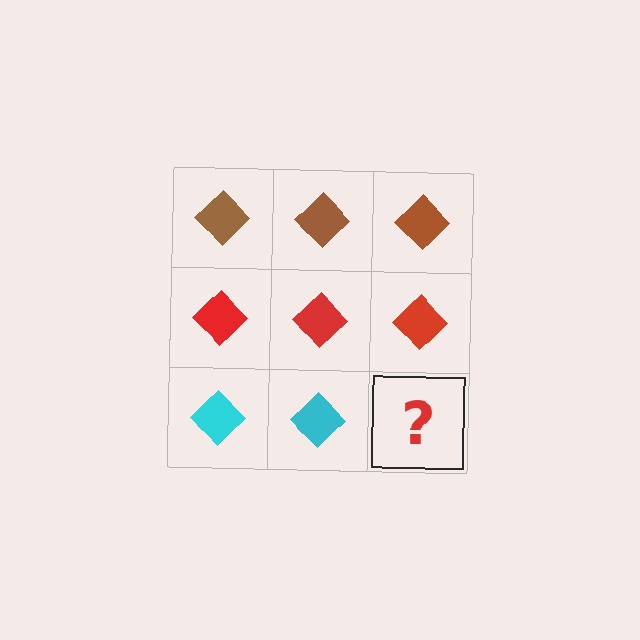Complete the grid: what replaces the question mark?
The question mark should be replaced with a cyan diamond.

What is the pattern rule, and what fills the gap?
The rule is that each row has a consistent color. The gap should be filled with a cyan diamond.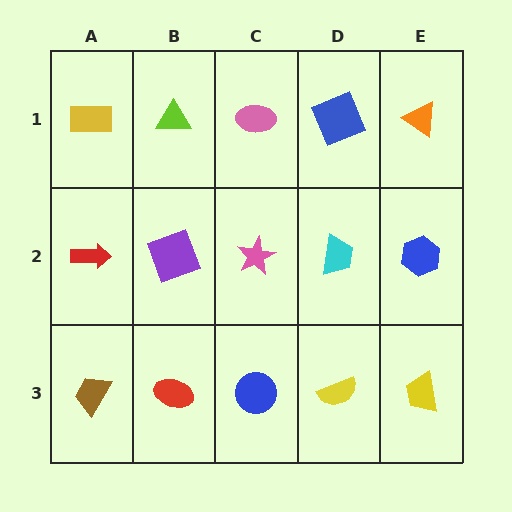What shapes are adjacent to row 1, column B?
A purple square (row 2, column B), a yellow rectangle (row 1, column A), a pink ellipse (row 1, column C).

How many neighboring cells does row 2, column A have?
3.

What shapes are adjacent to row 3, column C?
A pink star (row 2, column C), a red ellipse (row 3, column B), a yellow semicircle (row 3, column D).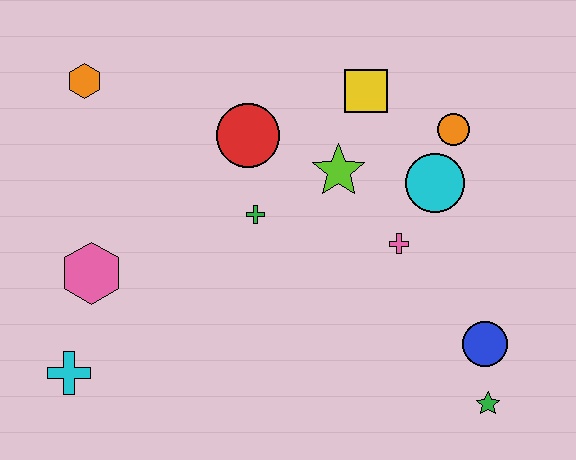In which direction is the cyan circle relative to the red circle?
The cyan circle is to the right of the red circle.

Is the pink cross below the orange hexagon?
Yes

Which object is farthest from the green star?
The orange hexagon is farthest from the green star.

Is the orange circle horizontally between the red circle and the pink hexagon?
No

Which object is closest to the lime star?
The yellow square is closest to the lime star.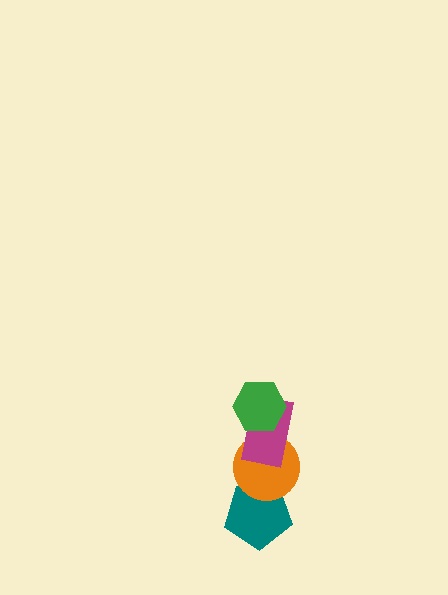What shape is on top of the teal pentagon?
The orange circle is on top of the teal pentagon.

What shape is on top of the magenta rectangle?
The green hexagon is on top of the magenta rectangle.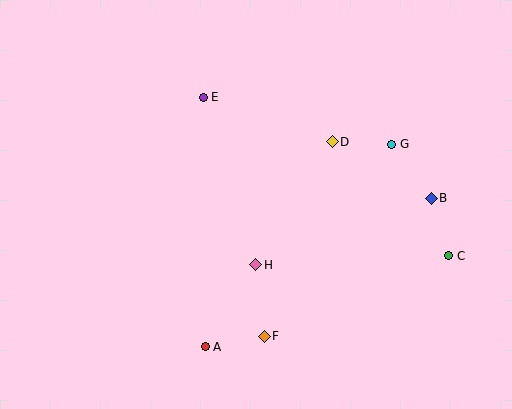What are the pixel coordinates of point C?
Point C is at (449, 256).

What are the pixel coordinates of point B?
Point B is at (431, 198).